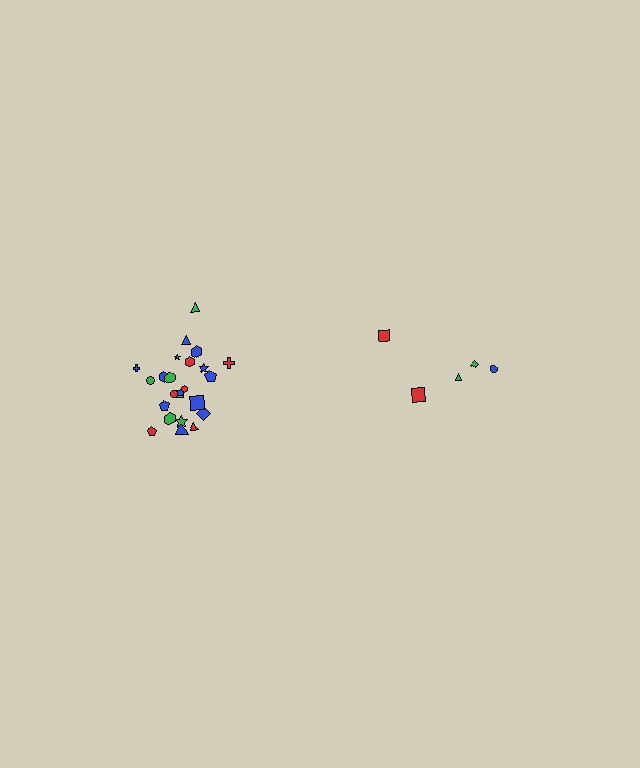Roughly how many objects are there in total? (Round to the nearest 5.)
Roughly 30 objects in total.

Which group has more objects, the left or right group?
The left group.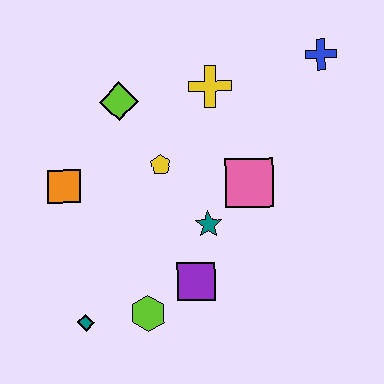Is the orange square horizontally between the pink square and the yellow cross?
No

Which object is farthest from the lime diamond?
The teal diamond is farthest from the lime diamond.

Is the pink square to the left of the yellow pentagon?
No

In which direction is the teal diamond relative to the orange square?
The teal diamond is below the orange square.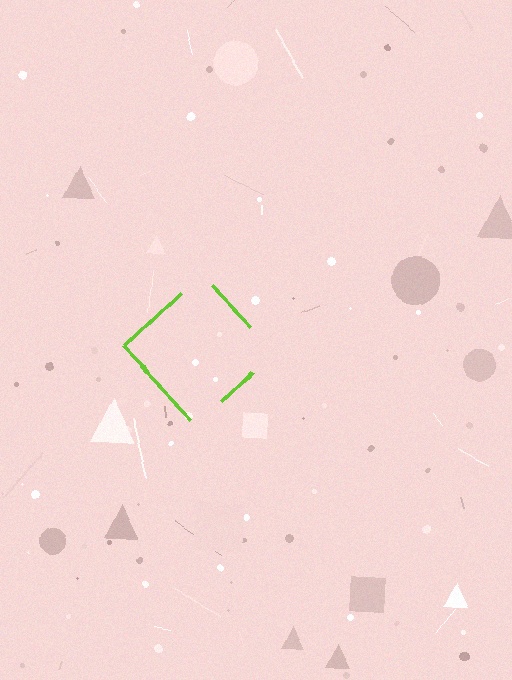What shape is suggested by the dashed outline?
The dashed outline suggests a diamond.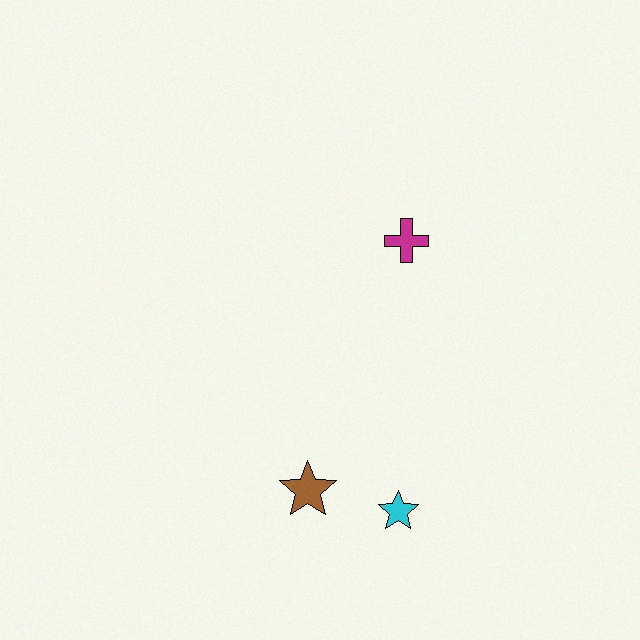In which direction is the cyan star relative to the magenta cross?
The cyan star is below the magenta cross.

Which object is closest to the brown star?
The cyan star is closest to the brown star.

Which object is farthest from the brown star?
The magenta cross is farthest from the brown star.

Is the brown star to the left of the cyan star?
Yes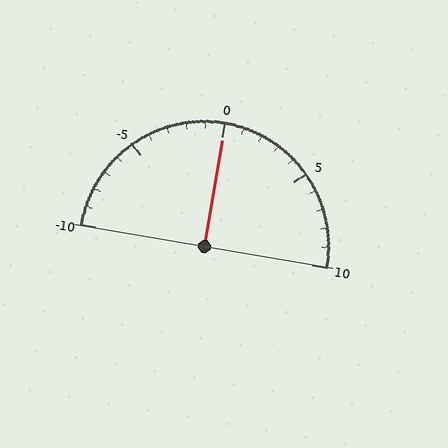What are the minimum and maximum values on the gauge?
The gauge ranges from -10 to 10.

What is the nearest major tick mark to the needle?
The nearest major tick mark is 0.